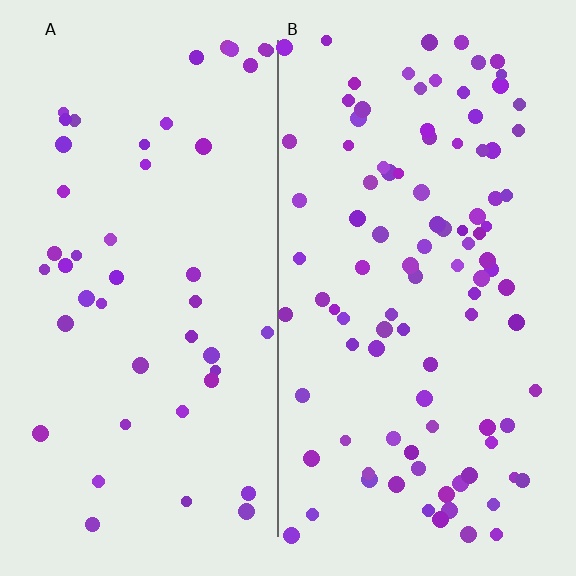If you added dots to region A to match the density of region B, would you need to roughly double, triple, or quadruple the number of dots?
Approximately double.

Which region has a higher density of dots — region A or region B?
B (the right).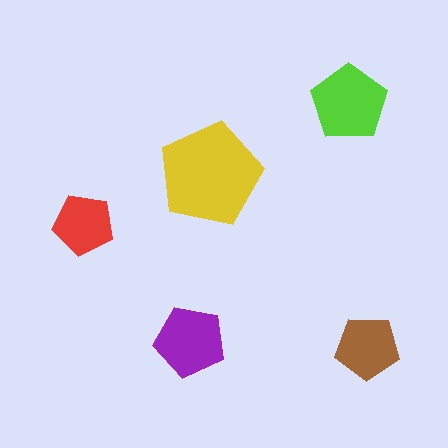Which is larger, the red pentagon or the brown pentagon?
The brown one.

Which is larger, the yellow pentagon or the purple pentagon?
The yellow one.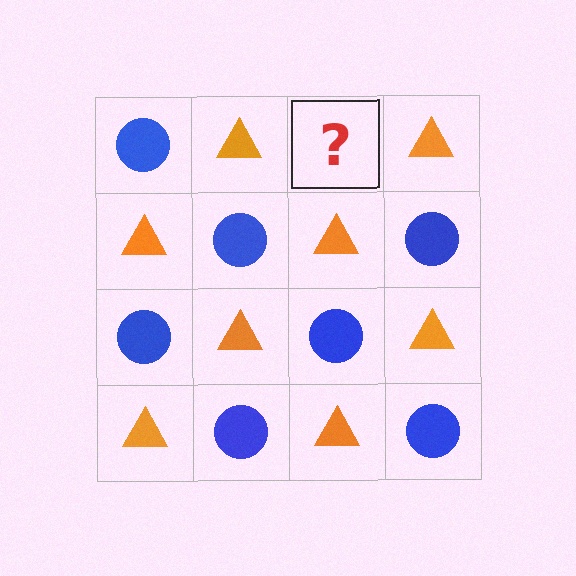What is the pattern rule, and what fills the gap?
The rule is that it alternates blue circle and orange triangle in a checkerboard pattern. The gap should be filled with a blue circle.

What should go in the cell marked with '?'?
The missing cell should contain a blue circle.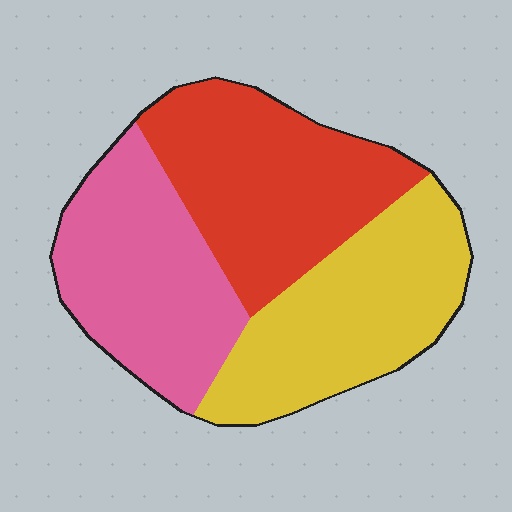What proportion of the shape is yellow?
Yellow takes up between a third and a half of the shape.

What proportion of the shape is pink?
Pink covers about 30% of the shape.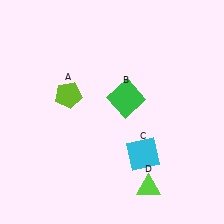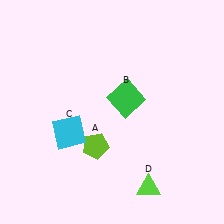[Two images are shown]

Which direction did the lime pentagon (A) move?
The lime pentagon (A) moved down.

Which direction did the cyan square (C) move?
The cyan square (C) moved left.